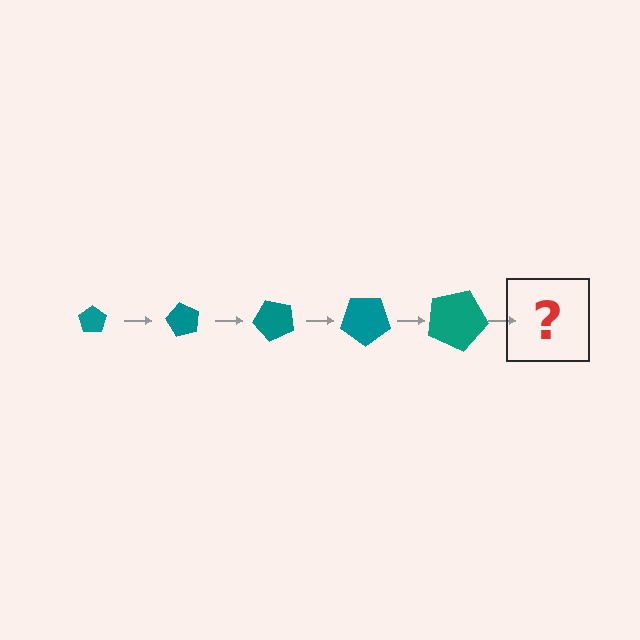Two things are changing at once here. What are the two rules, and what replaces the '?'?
The two rules are that the pentagon grows larger each step and it rotates 60 degrees each step. The '?' should be a pentagon, larger than the previous one and rotated 300 degrees from the start.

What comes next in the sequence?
The next element should be a pentagon, larger than the previous one and rotated 300 degrees from the start.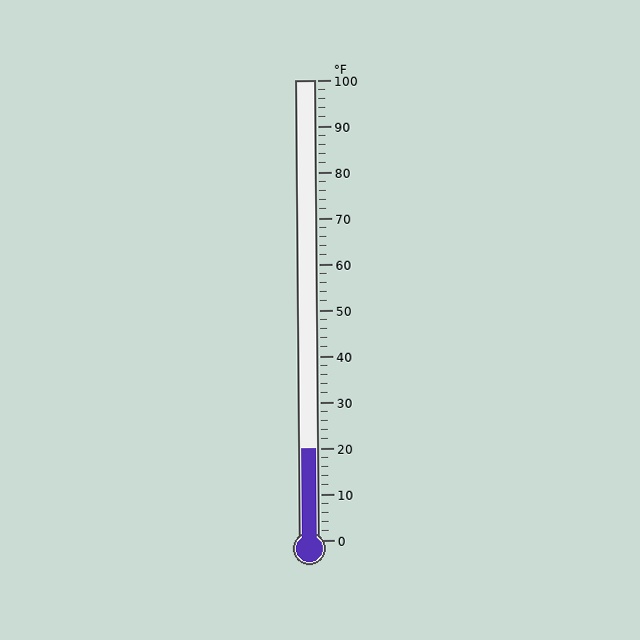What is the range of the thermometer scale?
The thermometer scale ranges from 0°F to 100°F.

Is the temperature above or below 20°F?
The temperature is at 20°F.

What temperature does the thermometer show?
The thermometer shows approximately 20°F.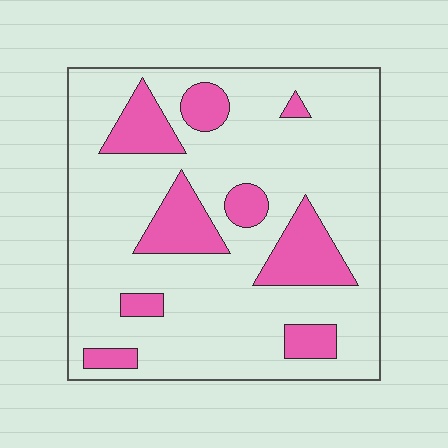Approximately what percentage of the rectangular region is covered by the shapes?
Approximately 20%.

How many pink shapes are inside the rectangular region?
9.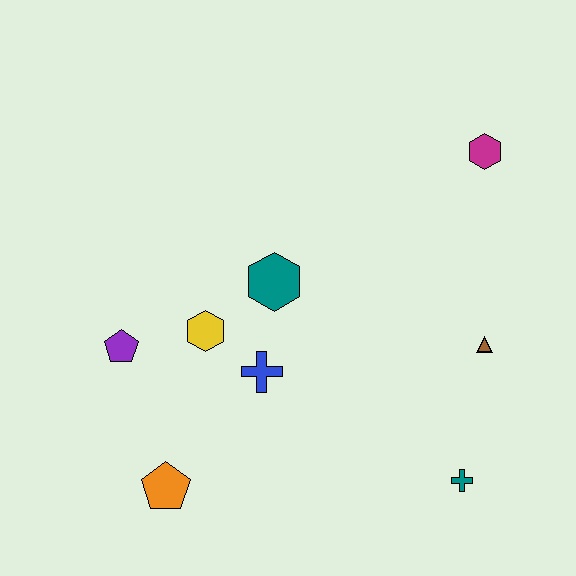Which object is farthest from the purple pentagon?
The magenta hexagon is farthest from the purple pentagon.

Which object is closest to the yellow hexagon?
The blue cross is closest to the yellow hexagon.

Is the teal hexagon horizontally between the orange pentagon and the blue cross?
No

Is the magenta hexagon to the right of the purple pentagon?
Yes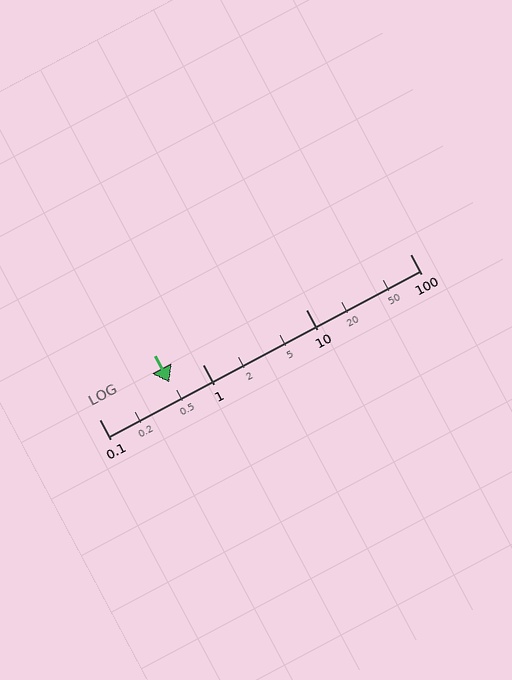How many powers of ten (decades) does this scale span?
The scale spans 3 decades, from 0.1 to 100.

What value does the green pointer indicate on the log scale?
The pointer indicates approximately 0.48.